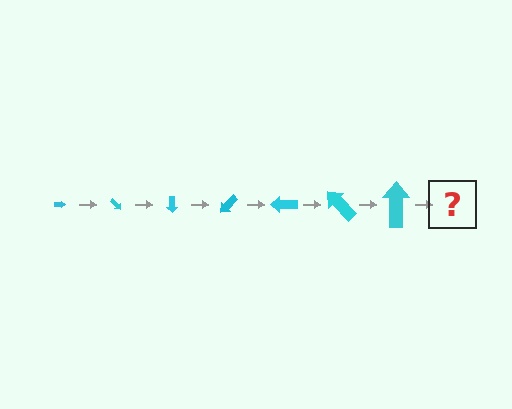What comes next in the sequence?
The next element should be an arrow, larger than the previous one and rotated 315 degrees from the start.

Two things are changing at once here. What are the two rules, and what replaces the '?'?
The two rules are that the arrow grows larger each step and it rotates 45 degrees each step. The '?' should be an arrow, larger than the previous one and rotated 315 degrees from the start.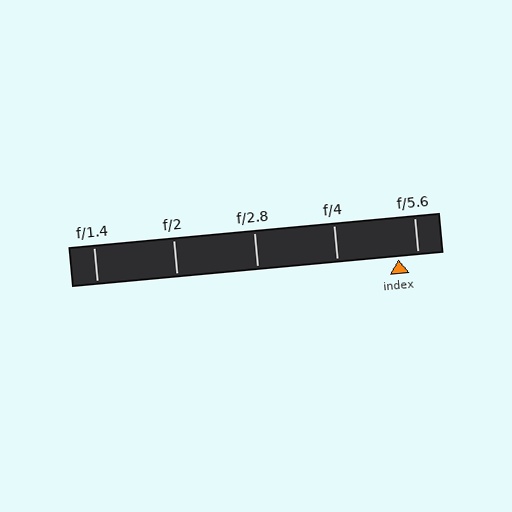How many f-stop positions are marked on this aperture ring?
There are 5 f-stop positions marked.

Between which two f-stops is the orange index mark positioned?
The index mark is between f/4 and f/5.6.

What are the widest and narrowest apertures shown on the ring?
The widest aperture shown is f/1.4 and the narrowest is f/5.6.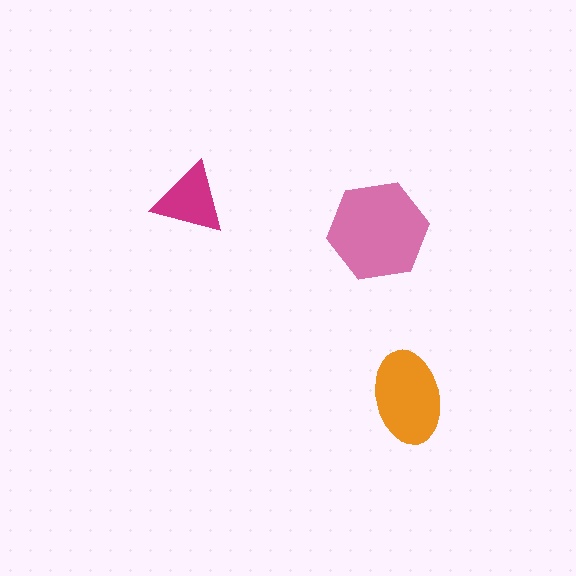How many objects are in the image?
There are 3 objects in the image.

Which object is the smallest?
The magenta triangle.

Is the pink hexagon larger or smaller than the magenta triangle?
Larger.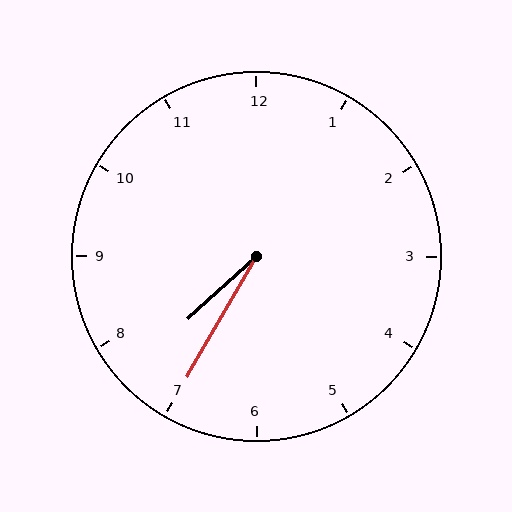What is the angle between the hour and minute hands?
Approximately 18 degrees.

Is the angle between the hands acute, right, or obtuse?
It is acute.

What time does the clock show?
7:35.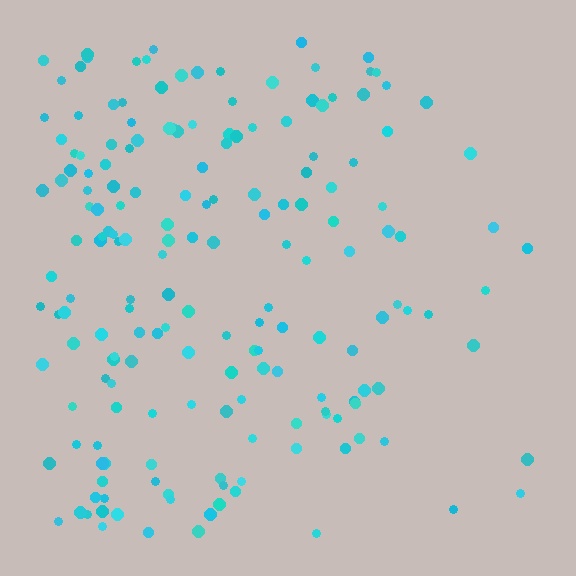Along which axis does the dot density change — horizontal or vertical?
Horizontal.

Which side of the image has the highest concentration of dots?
The left.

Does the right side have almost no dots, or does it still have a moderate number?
Still a moderate number, just noticeably fewer than the left.